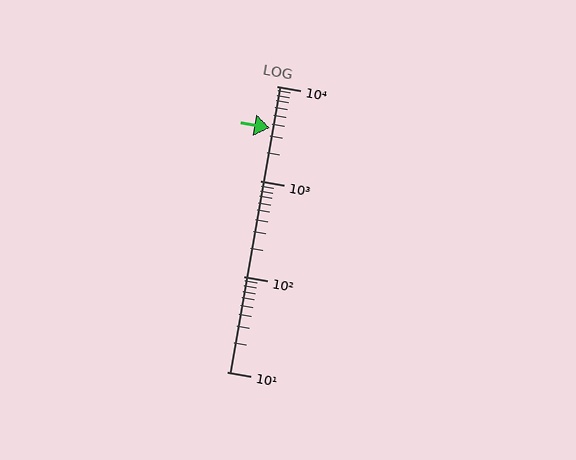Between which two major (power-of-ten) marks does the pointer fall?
The pointer is between 1000 and 10000.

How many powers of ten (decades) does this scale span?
The scale spans 3 decades, from 10 to 10000.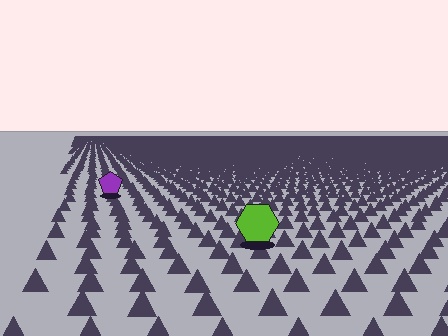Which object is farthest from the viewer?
The purple pentagon is farthest from the viewer. It appears smaller and the ground texture around it is denser.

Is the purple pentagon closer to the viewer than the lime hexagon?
No. The lime hexagon is closer — you can tell from the texture gradient: the ground texture is coarser near it.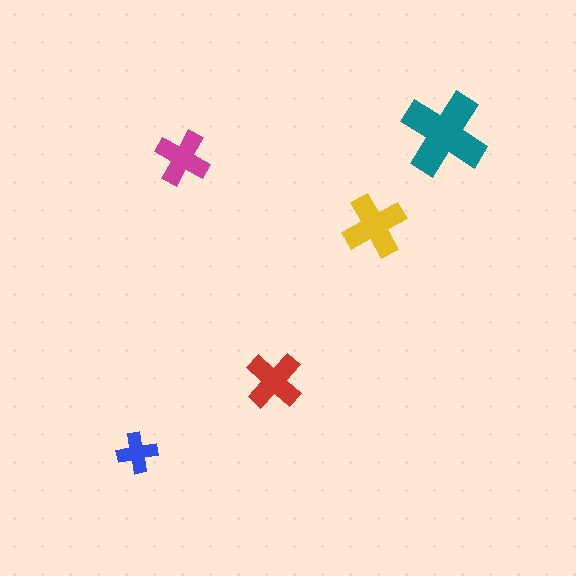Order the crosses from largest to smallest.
the teal one, the yellow one, the red one, the magenta one, the blue one.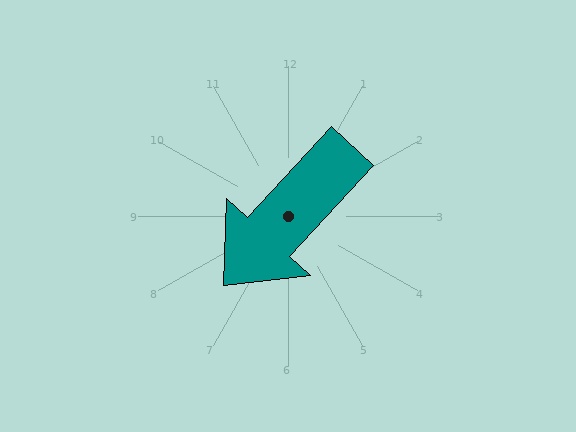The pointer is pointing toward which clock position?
Roughly 7 o'clock.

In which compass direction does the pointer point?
Southwest.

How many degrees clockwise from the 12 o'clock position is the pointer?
Approximately 223 degrees.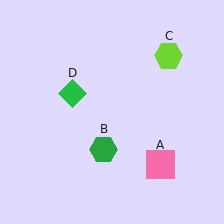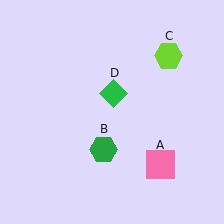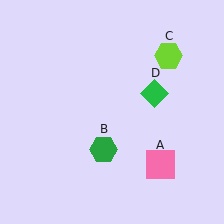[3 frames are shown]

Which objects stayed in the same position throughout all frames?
Pink square (object A) and green hexagon (object B) and lime hexagon (object C) remained stationary.